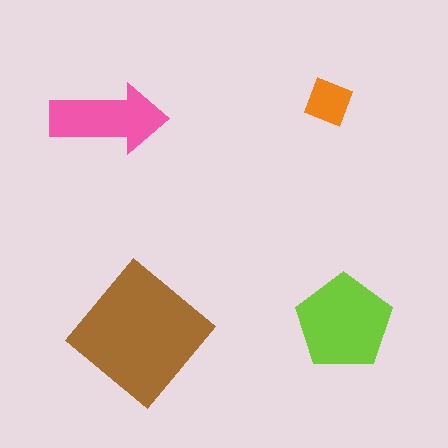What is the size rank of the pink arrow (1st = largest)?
3rd.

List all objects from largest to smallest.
The brown diamond, the lime pentagon, the pink arrow, the orange diamond.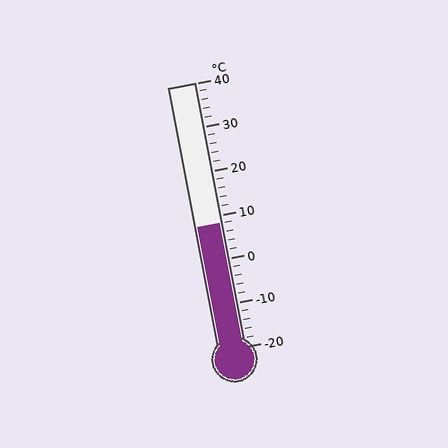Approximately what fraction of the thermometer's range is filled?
The thermometer is filled to approximately 45% of its range.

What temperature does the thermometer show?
The thermometer shows approximately 8°C.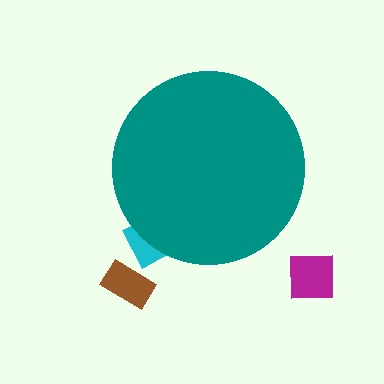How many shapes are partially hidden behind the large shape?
1 shape is partially hidden.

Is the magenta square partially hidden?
No, the magenta square is fully visible.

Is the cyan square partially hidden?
Yes, the cyan square is partially hidden behind the teal circle.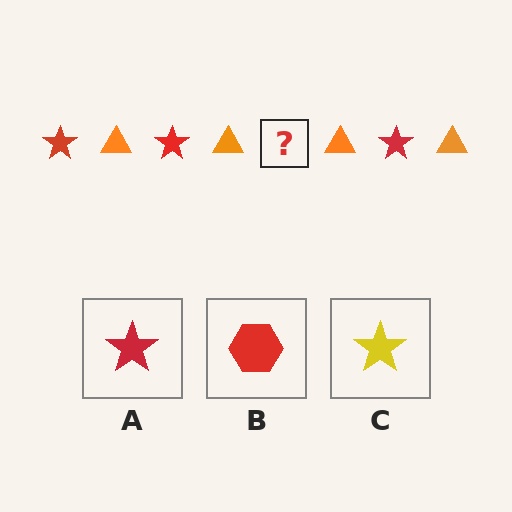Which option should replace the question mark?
Option A.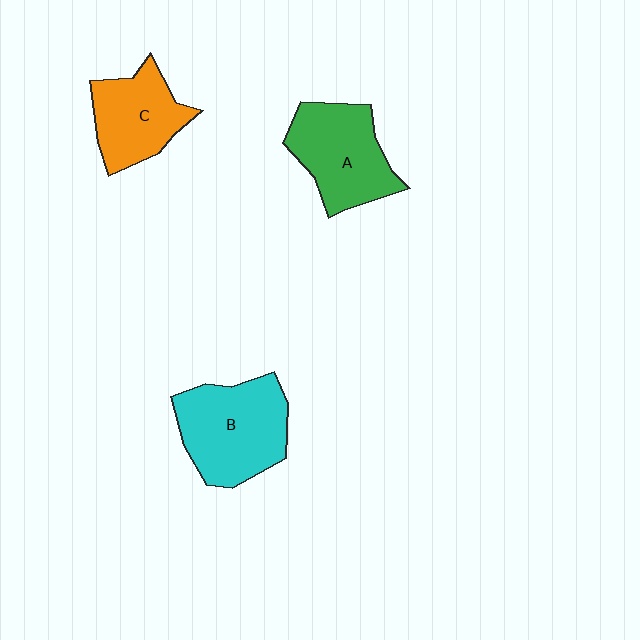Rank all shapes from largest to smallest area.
From largest to smallest: B (cyan), A (green), C (orange).